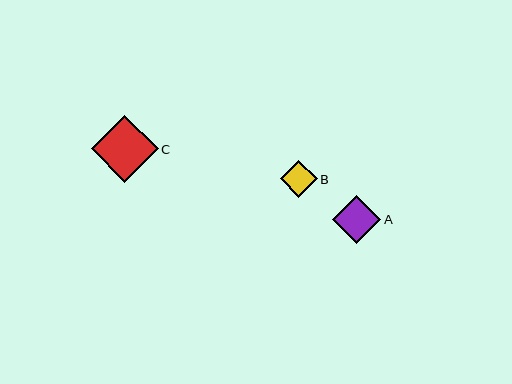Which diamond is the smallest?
Diamond B is the smallest with a size of approximately 37 pixels.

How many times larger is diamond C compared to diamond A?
Diamond C is approximately 1.4 times the size of diamond A.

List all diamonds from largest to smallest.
From largest to smallest: C, A, B.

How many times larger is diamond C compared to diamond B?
Diamond C is approximately 1.8 times the size of diamond B.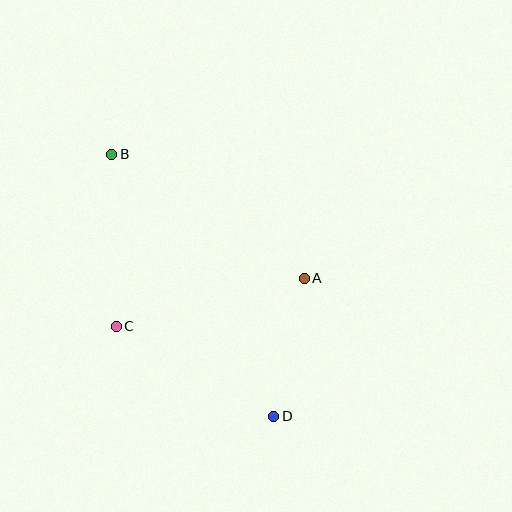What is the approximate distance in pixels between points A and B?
The distance between A and B is approximately 229 pixels.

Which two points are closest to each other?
Points A and D are closest to each other.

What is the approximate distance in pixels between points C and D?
The distance between C and D is approximately 182 pixels.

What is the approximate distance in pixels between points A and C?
The distance between A and C is approximately 194 pixels.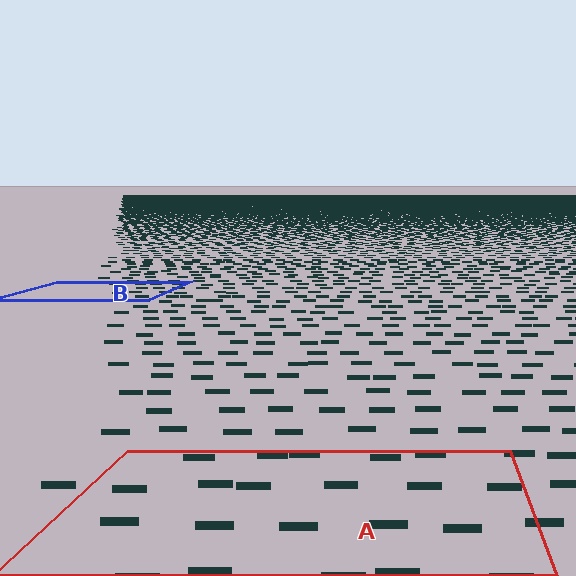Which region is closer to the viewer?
Region A is closer. The texture elements there are larger and more spread out.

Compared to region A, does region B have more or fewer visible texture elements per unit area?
Region B has more texture elements per unit area — they are packed more densely because it is farther away.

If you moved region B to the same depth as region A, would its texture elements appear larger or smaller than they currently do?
They would appear larger. At a closer depth, the same texture elements are projected at a bigger on-screen size.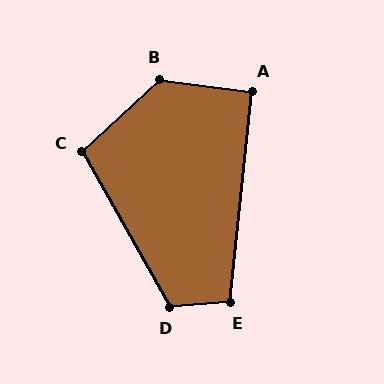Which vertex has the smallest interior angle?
A, at approximately 92 degrees.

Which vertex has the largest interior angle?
B, at approximately 130 degrees.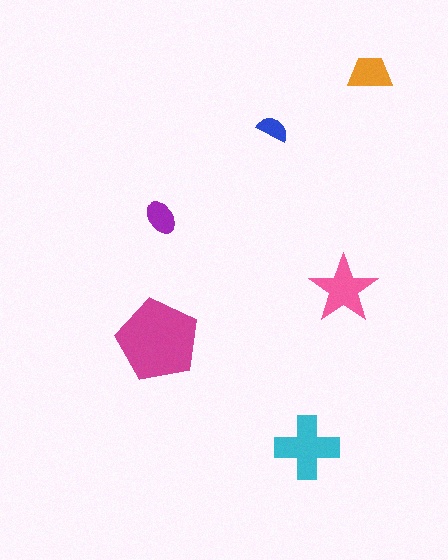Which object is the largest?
The magenta pentagon.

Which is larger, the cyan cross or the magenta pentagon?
The magenta pentagon.